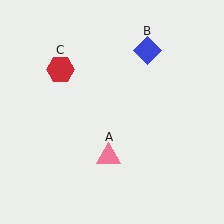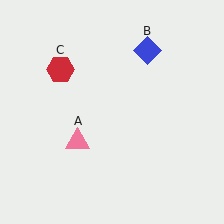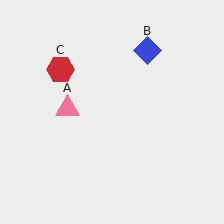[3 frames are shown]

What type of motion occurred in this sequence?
The pink triangle (object A) rotated clockwise around the center of the scene.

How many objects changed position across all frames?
1 object changed position: pink triangle (object A).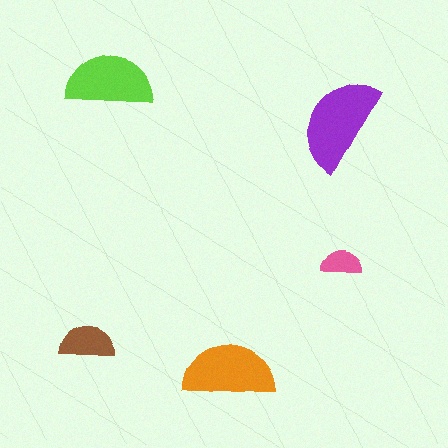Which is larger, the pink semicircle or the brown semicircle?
The brown one.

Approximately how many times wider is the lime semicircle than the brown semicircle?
About 1.5 times wider.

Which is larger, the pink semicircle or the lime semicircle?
The lime one.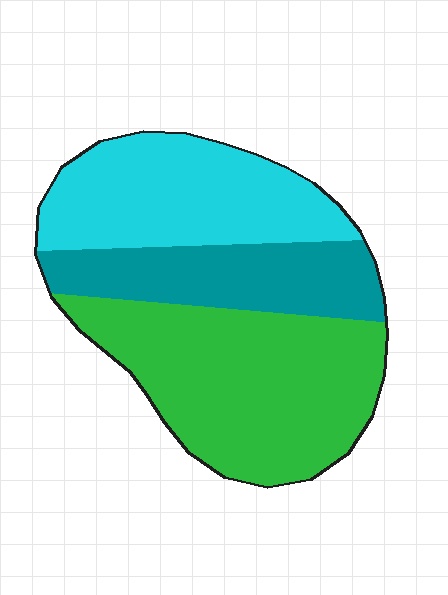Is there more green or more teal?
Green.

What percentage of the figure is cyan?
Cyan takes up about one third (1/3) of the figure.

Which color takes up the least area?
Teal, at roughly 25%.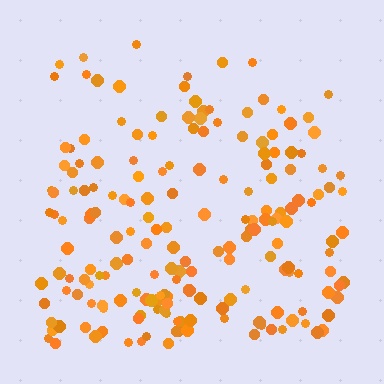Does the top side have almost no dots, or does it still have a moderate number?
Still a moderate number, just noticeably fewer than the bottom.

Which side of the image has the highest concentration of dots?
The bottom.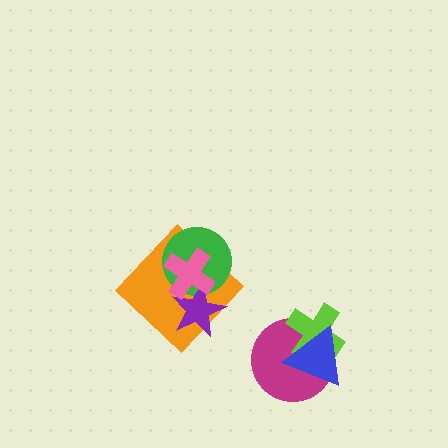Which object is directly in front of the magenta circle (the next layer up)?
The lime cross is directly in front of the magenta circle.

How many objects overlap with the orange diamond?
3 objects overlap with the orange diamond.